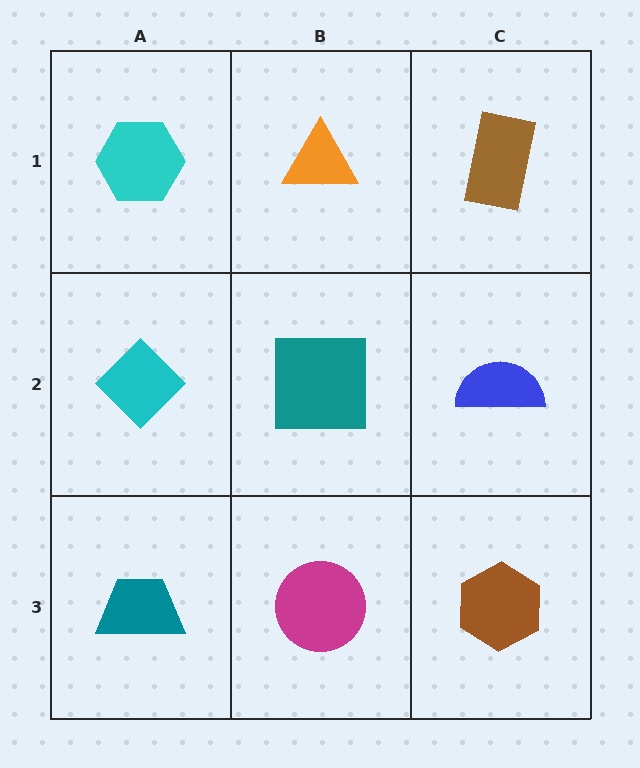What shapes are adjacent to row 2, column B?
An orange triangle (row 1, column B), a magenta circle (row 3, column B), a cyan diamond (row 2, column A), a blue semicircle (row 2, column C).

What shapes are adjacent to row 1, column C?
A blue semicircle (row 2, column C), an orange triangle (row 1, column B).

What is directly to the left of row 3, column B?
A teal trapezoid.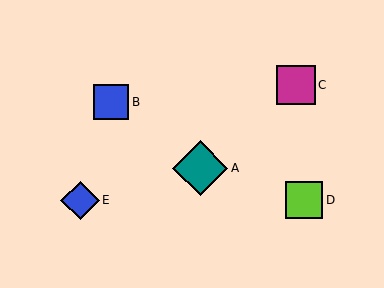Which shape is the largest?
The teal diamond (labeled A) is the largest.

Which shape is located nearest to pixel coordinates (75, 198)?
The blue diamond (labeled E) at (80, 200) is nearest to that location.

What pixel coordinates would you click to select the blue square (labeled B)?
Click at (111, 102) to select the blue square B.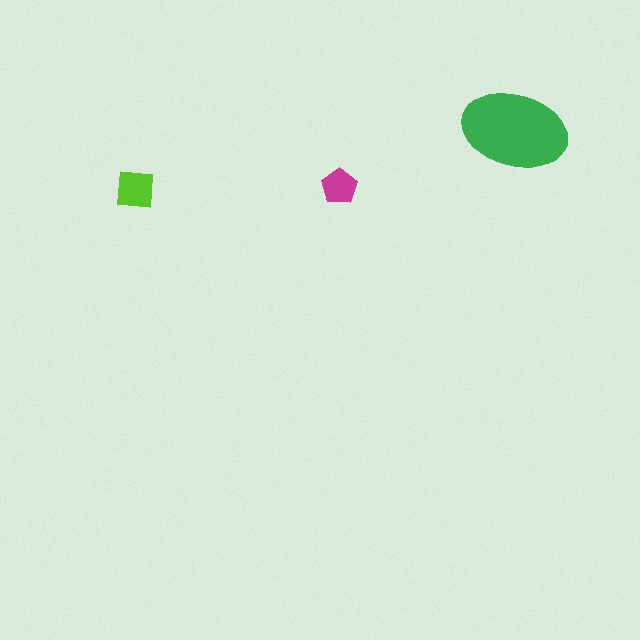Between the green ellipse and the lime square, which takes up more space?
The green ellipse.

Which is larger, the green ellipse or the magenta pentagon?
The green ellipse.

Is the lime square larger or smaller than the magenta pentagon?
Larger.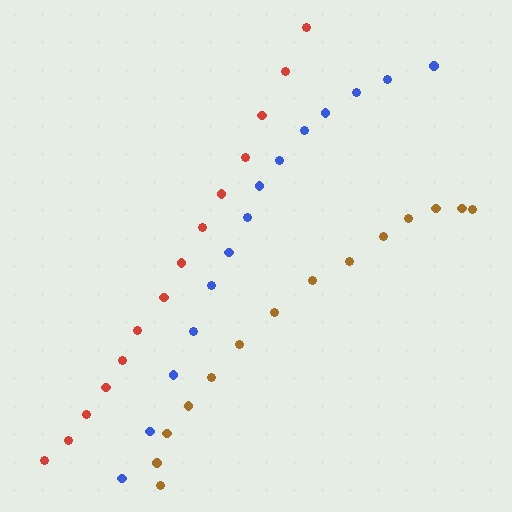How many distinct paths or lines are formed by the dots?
There are 3 distinct paths.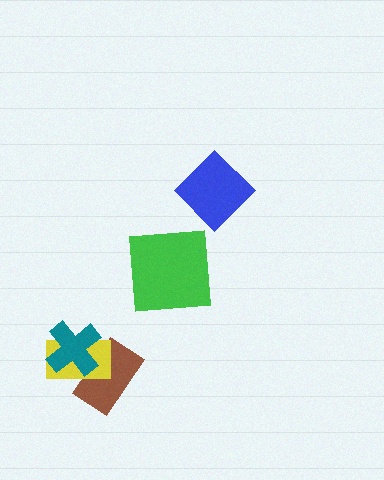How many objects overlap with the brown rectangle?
2 objects overlap with the brown rectangle.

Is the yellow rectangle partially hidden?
Yes, it is partially covered by another shape.